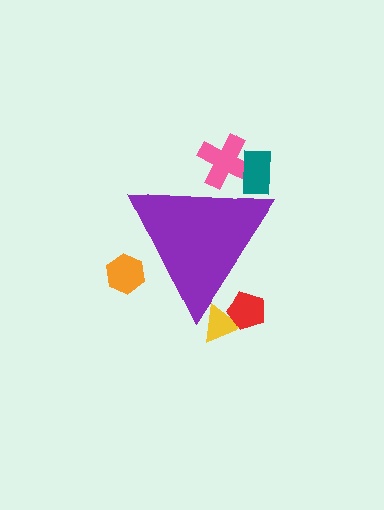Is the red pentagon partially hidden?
Yes, the red pentagon is partially hidden behind the purple triangle.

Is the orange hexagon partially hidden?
Yes, the orange hexagon is partially hidden behind the purple triangle.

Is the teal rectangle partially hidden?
Yes, the teal rectangle is partially hidden behind the purple triangle.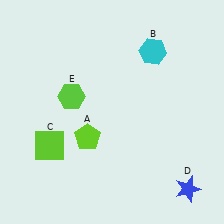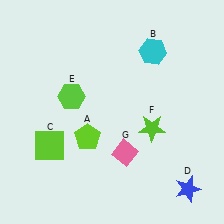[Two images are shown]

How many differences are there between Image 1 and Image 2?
There are 2 differences between the two images.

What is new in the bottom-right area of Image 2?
A lime star (F) was added in the bottom-right area of Image 2.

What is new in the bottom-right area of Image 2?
A pink diamond (G) was added in the bottom-right area of Image 2.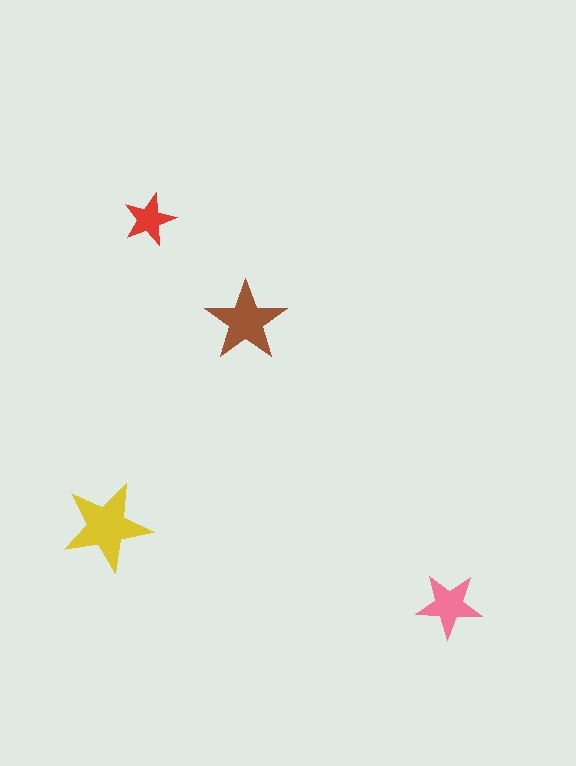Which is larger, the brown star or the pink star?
The brown one.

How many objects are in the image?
There are 4 objects in the image.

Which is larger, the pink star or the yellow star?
The yellow one.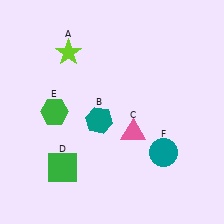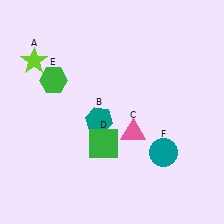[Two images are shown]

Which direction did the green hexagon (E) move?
The green hexagon (E) moved up.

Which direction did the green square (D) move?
The green square (D) moved right.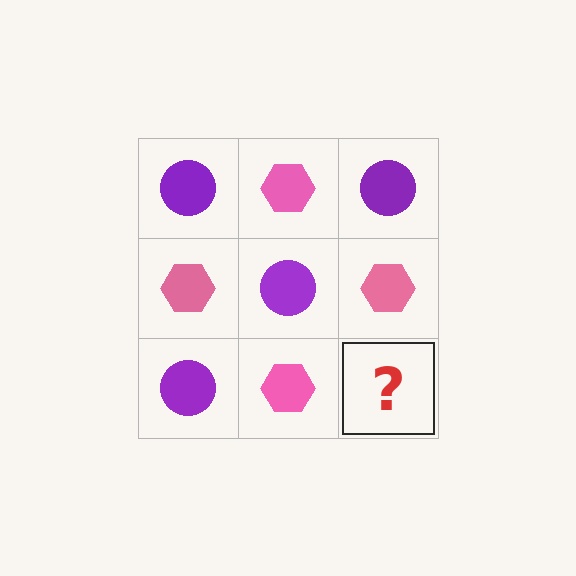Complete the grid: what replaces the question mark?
The question mark should be replaced with a purple circle.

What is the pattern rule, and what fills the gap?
The rule is that it alternates purple circle and pink hexagon in a checkerboard pattern. The gap should be filled with a purple circle.